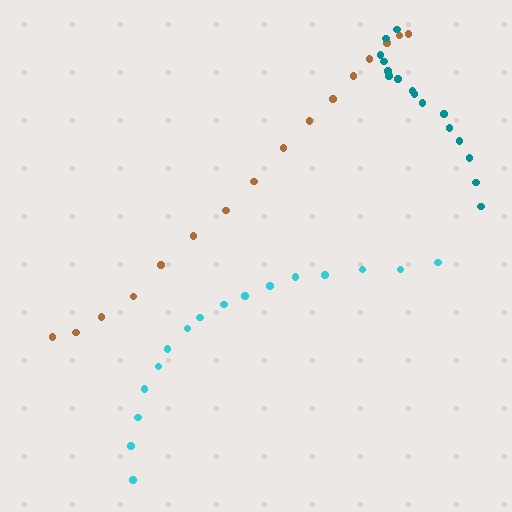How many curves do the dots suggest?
There are 3 distinct paths.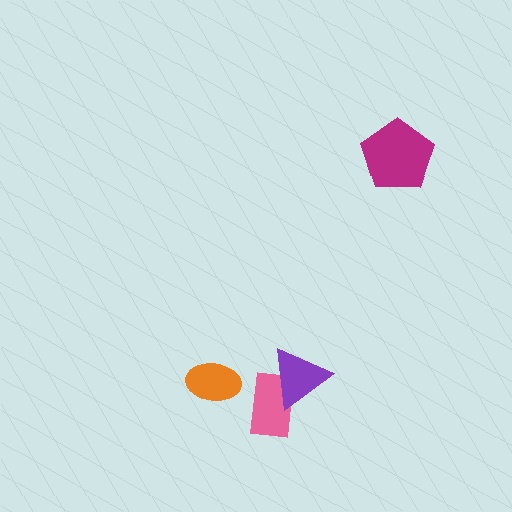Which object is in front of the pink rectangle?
The purple triangle is in front of the pink rectangle.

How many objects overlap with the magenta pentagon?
0 objects overlap with the magenta pentagon.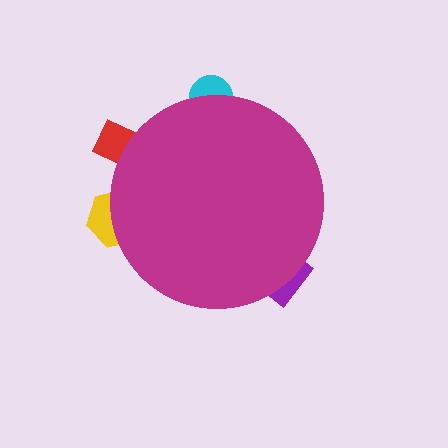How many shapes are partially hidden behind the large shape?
4 shapes are partially hidden.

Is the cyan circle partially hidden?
Yes, the cyan circle is partially hidden behind the magenta circle.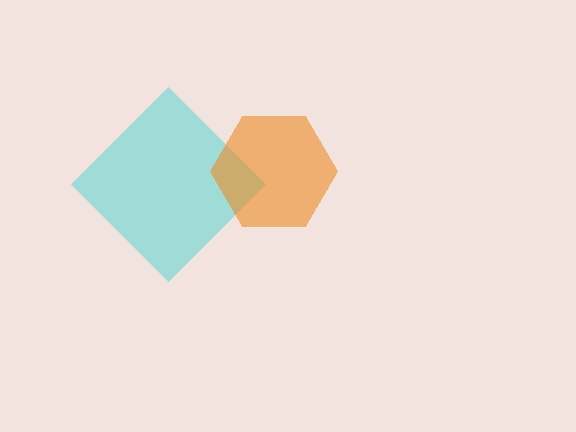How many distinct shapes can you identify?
There are 2 distinct shapes: a cyan diamond, an orange hexagon.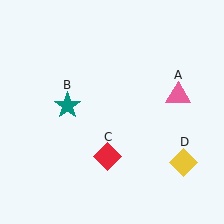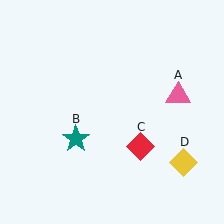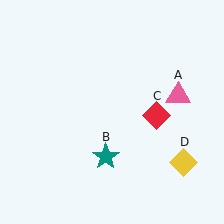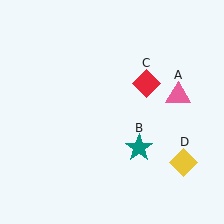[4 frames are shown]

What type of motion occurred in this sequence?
The teal star (object B), red diamond (object C) rotated counterclockwise around the center of the scene.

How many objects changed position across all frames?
2 objects changed position: teal star (object B), red diamond (object C).